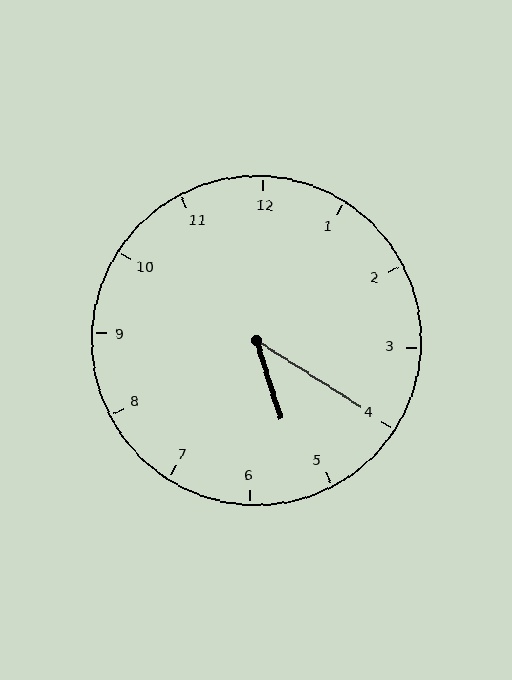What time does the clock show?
5:20.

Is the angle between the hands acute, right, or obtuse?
It is acute.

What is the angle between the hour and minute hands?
Approximately 40 degrees.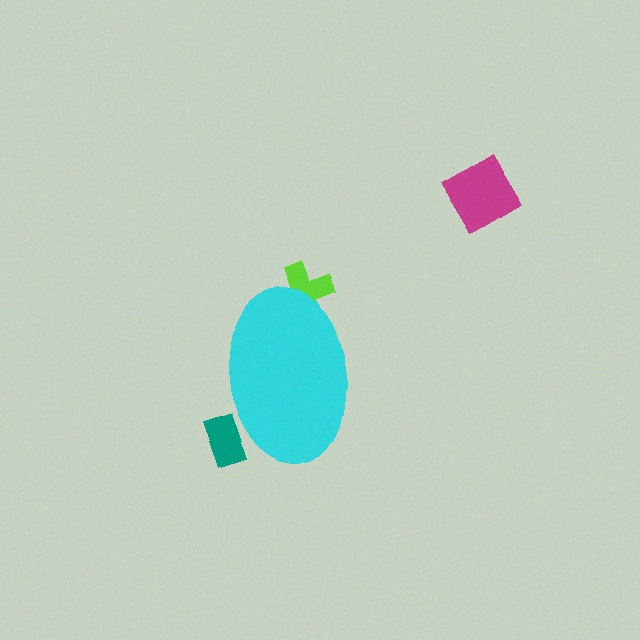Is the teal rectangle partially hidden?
Yes, the teal rectangle is partially hidden behind the cyan ellipse.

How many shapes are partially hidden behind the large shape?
2 shapes are partially hidden.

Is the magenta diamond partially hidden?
No, the magenta diamond is fully visible.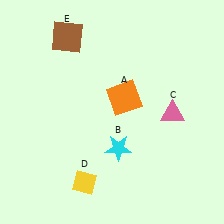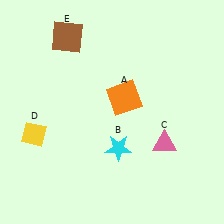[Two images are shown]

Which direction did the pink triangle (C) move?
The pink triangle (C) moved down.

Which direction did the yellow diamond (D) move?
The yellow diamond (D) moved left.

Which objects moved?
The objects that moved are: the pink triangle (C), the yellow diamond (D).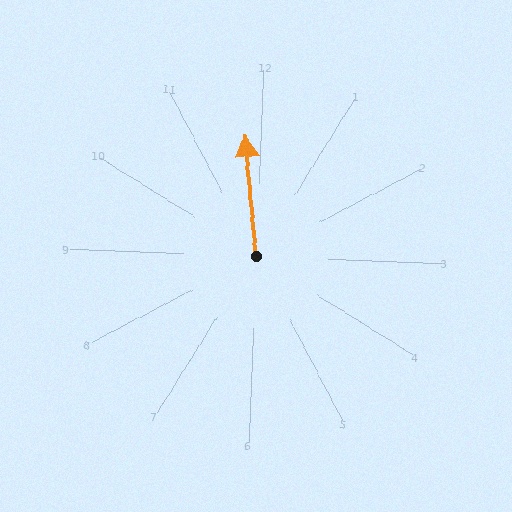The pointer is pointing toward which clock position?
Roughly 12 o'clock.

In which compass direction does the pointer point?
North.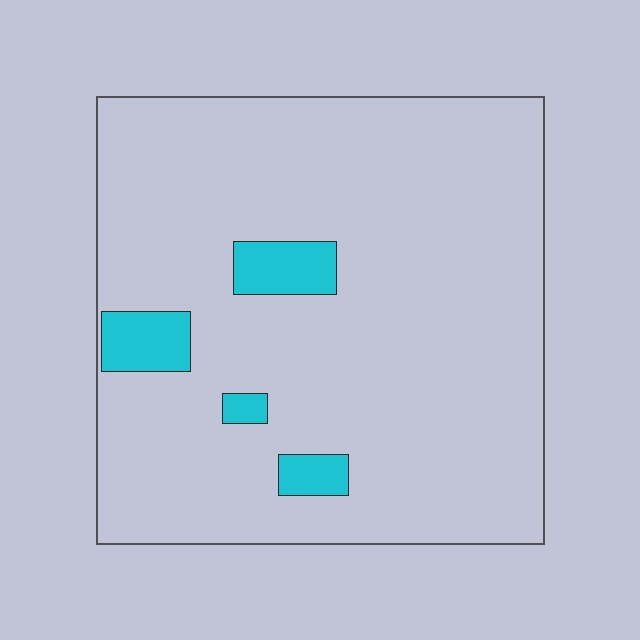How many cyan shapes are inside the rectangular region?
4.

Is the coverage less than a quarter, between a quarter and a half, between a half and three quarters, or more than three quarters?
Less than a quarter.